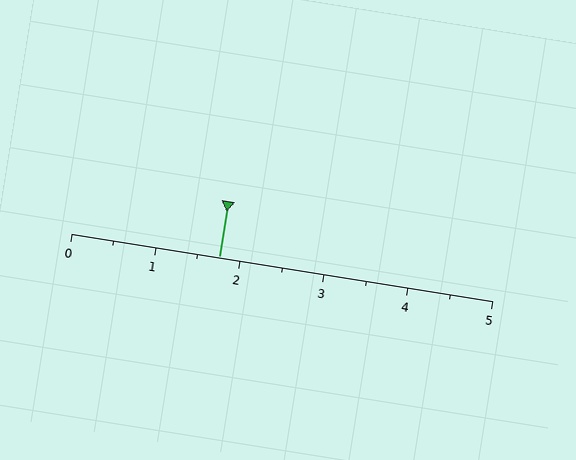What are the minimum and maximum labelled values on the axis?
The axis runs from 0 to 5.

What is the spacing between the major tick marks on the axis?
The major ticks are spaced 1 apart.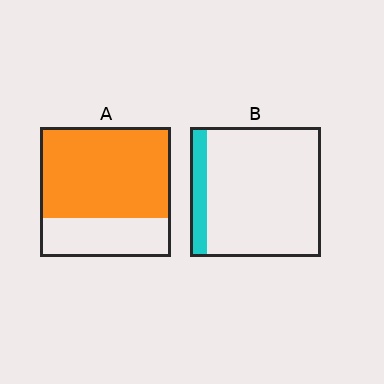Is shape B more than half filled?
No.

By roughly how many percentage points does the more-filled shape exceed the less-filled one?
By roughly 55 percentage points (A over B).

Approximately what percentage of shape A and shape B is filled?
A is approximately 70% and B is approximately 15%.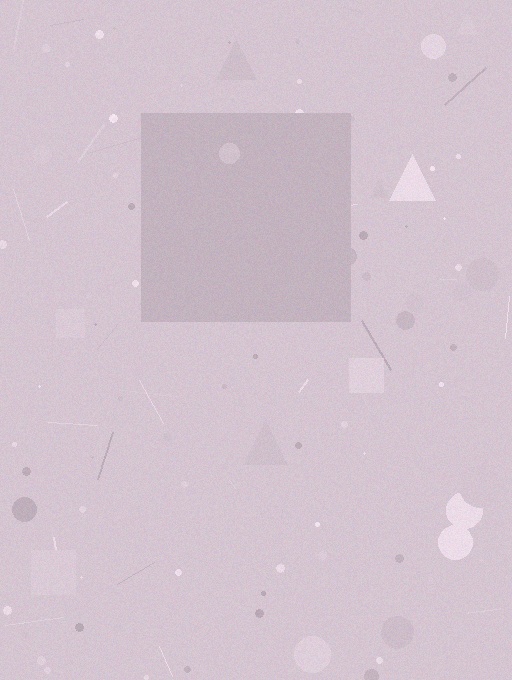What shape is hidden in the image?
A square is hidden in the image.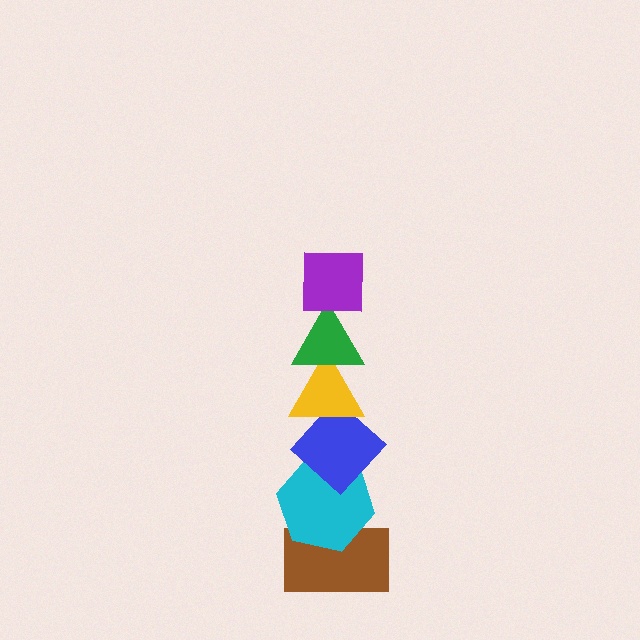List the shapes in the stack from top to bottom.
From top to bottom: the purple square, the green triangle, the yellow triangle, the blue diamond, the cyan hexagon, the brown rectangle.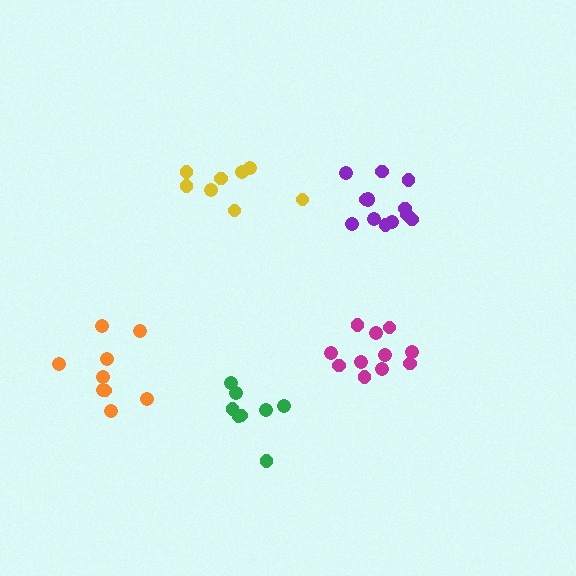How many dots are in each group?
Group 1: 13 dots, Group 2: 8 dots, Group 3: 9 dots, Group 4: 11 dots, Group 5: 8 dots (49 total).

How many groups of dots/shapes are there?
There are 5 groups.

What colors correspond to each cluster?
The clusters are colored: purple, yellow, orange, magenta, green.